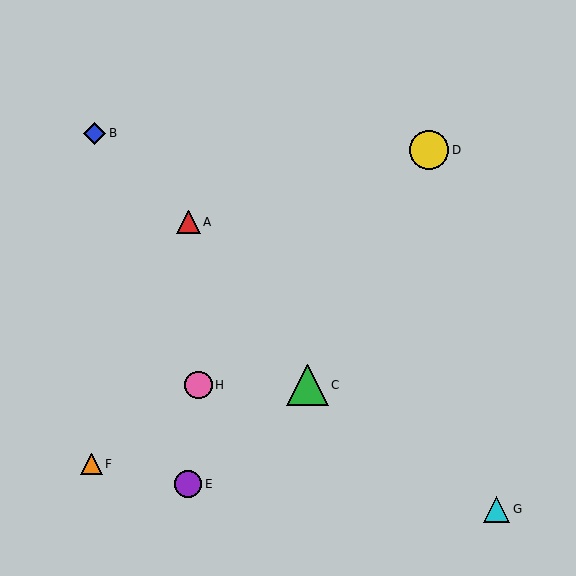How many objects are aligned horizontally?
2 objects (C, H) are aligned horizontally.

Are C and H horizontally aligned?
Yes, both are at y≈385.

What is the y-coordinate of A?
Object A is at y≈222.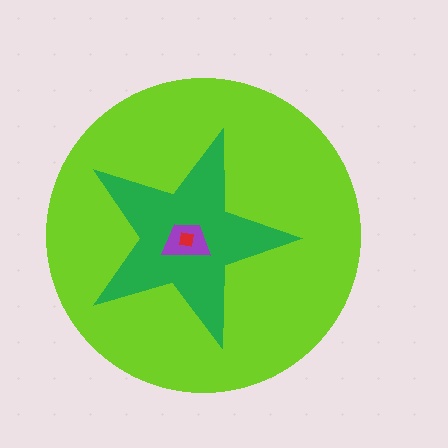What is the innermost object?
The red square.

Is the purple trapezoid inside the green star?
Yes.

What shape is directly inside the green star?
The purple trapezoid.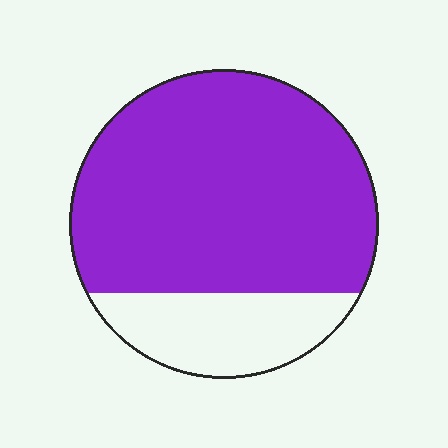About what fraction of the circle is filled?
About three quarters (3/4).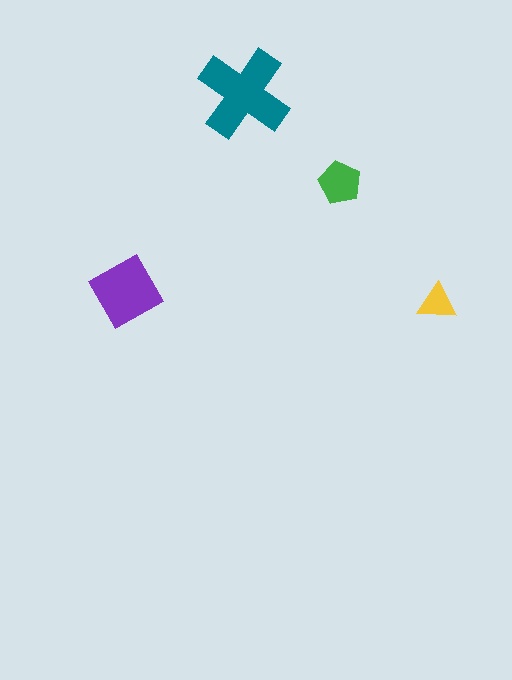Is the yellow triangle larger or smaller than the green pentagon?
Smaller.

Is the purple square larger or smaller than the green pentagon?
Larger.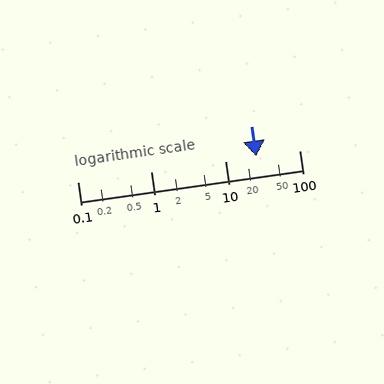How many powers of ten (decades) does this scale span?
The scale spans 3 decades, from 0.1 to 100.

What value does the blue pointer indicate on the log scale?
The pointer indicates approximately 26.